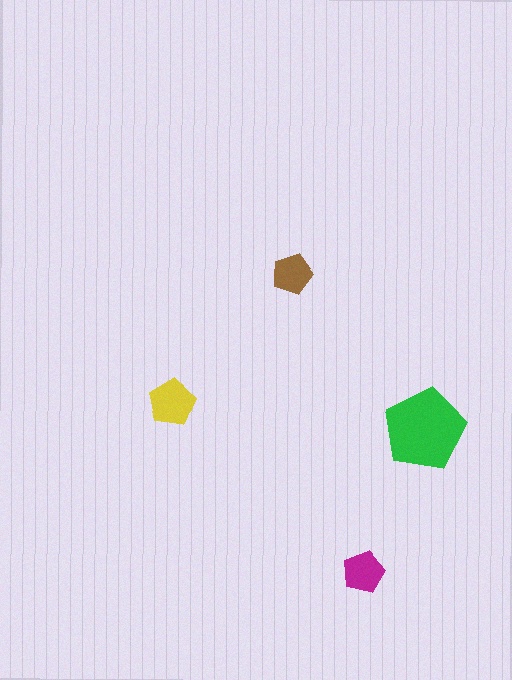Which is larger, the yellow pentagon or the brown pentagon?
The yellow one.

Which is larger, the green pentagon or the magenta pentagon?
The green one.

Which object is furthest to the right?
The green pentagon is rightmost.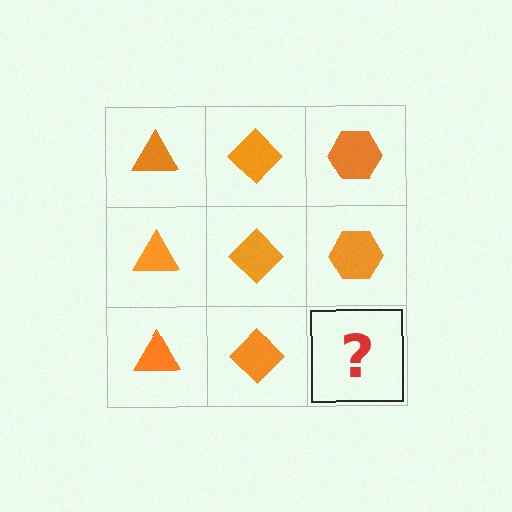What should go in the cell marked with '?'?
The missing cell should contain an orange hexagon.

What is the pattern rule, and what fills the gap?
The rule is that each column has a consistent shape. The gap should be filled with an orange hexagon.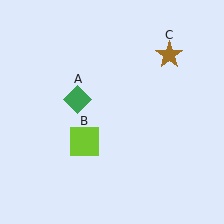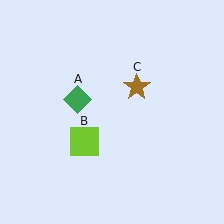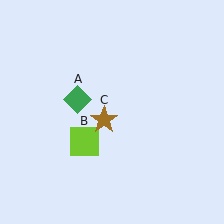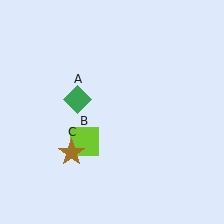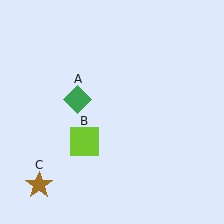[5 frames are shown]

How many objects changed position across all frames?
1 object changed position: brown star (object C).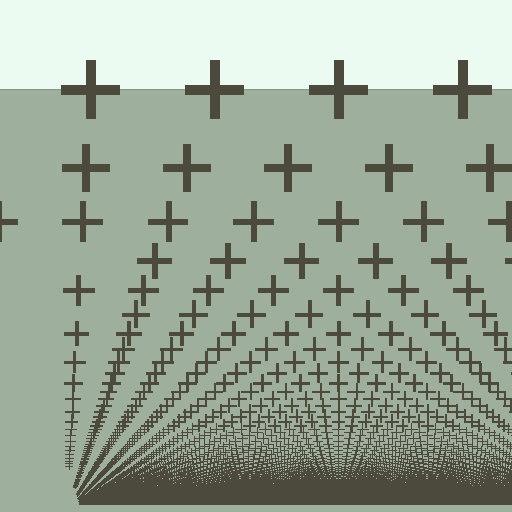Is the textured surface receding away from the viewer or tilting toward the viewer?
The surface appears to tilt toward the viewer. Texture elements get larger and sparser toward the top.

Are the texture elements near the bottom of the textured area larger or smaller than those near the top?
Smaller. The gradient is inverted — elements near the bottom are smaller and denser.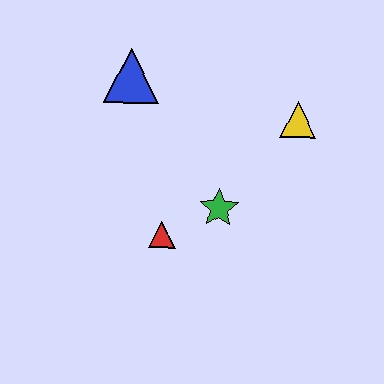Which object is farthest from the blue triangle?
The yellow triangle is farthest from the blue triangle.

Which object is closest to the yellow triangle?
The green star is closest to the yellow triangle.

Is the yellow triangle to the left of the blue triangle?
No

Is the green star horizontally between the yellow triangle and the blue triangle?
Yes